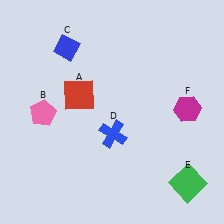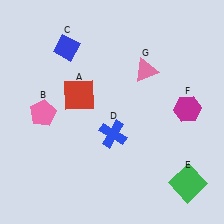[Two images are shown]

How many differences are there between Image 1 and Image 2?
There is 1 difference between the two images.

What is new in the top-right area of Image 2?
A pink triangle (G) was added in the top-right area of Image 2.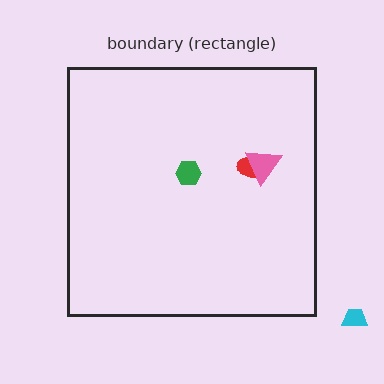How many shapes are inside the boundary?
3 inside, 1 outside.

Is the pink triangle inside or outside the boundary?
Inside.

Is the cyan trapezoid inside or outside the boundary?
Outside.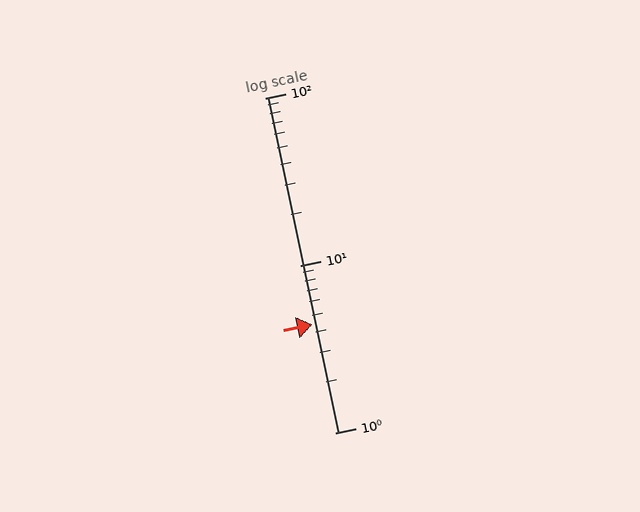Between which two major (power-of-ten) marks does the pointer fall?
The pointer is between 1 and 10.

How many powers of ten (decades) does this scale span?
The scale spans 2 decades, from 1 to 100.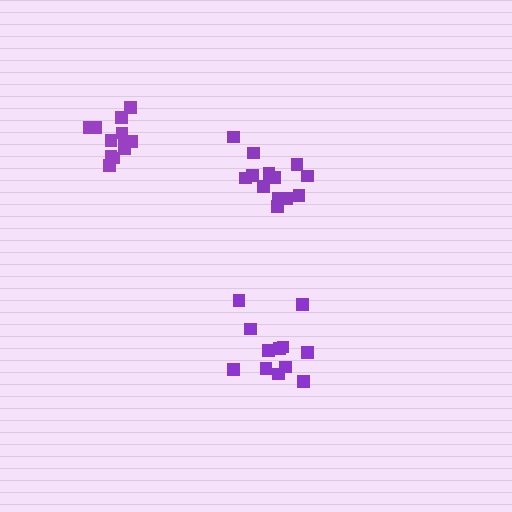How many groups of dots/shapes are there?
There are 3 groups.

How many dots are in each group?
Group 1: 13 dots, Group 2: 12 dots, Group 3: 12 dots (37 total).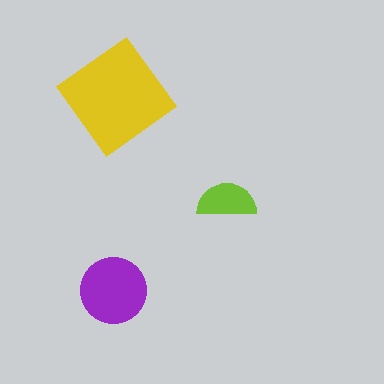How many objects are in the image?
There are 3 objects in the image.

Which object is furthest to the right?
The lime semicircle is rightmost.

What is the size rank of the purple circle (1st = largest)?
2nd.